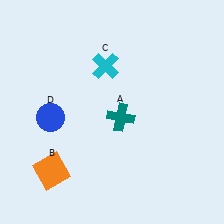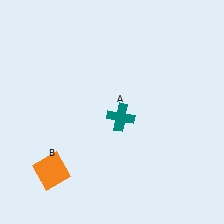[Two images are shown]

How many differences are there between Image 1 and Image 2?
There are 2 differences between the two images.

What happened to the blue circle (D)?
The blue circle (D) was removed in Image 2. It was in the bottom-left area of Image 1.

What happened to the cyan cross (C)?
The cyan cross (C) was removed in Image 2. It was in the top-left area of Image 1.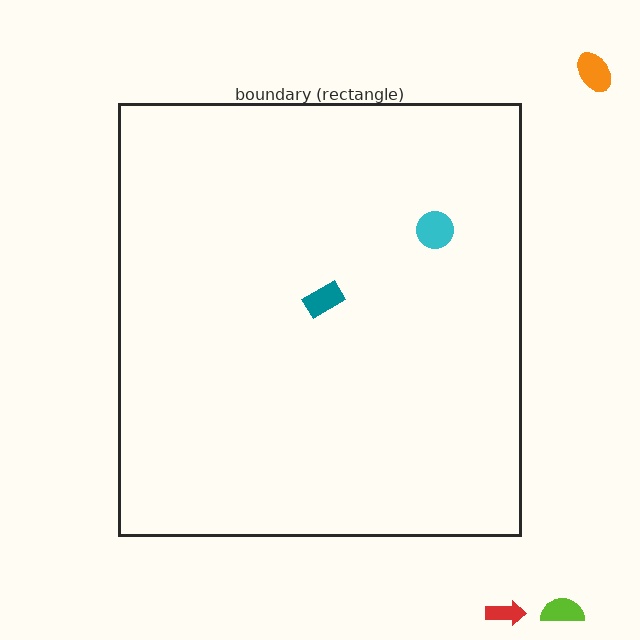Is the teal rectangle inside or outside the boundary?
Inside.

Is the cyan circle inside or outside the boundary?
Inside.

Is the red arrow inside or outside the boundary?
Outside.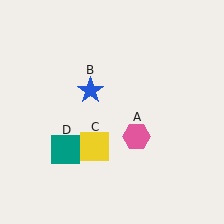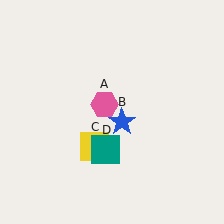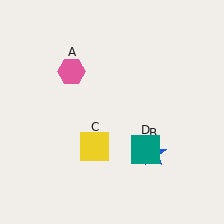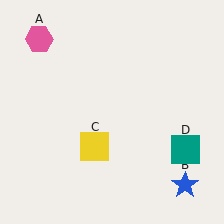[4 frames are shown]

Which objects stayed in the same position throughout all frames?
Yellow square (object C) remained stationary.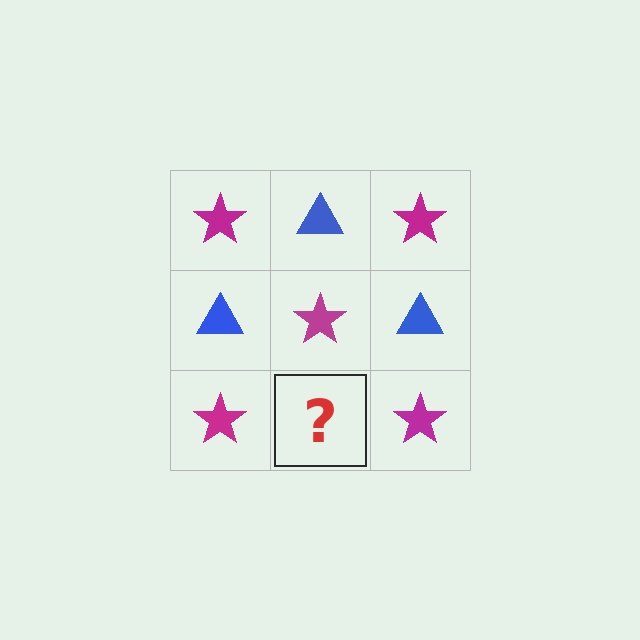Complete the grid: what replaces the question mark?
The question mark should be replaced with a blue triangle.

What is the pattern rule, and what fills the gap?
The rule is that it alternates magenta star and blue triangle in a checkerboard pattern. The gap should be filled with a blue triangle.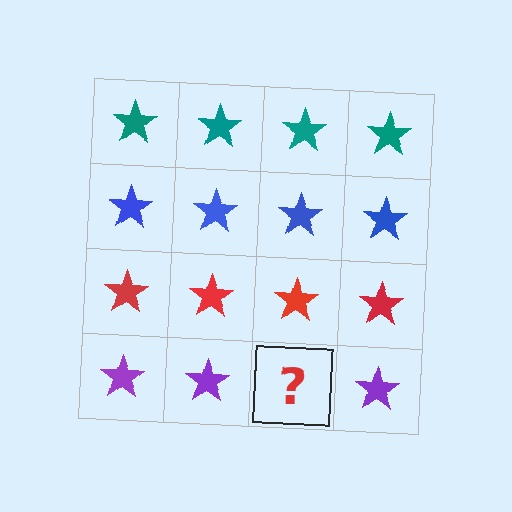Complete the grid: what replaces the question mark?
The question mark should be replaced with a purple star.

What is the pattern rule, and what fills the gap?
The rule is that each row has a consistent color. The gap should be filled with a purple star.